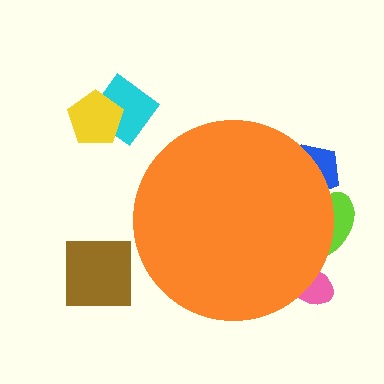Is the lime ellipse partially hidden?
Yes, the lime ellipse is partially hidden behind the orange circle.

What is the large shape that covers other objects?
An orange circle.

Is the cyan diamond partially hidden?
No, the cyan diamond is fully visible.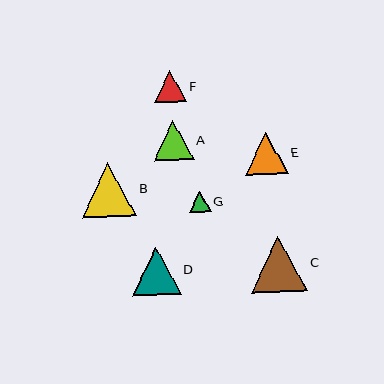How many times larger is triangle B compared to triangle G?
Triangle B is approximately 2.5 times the size of triangle G.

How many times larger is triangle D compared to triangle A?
Triangle D is approximately 1.2 times the size of triangle A.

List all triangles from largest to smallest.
From largest to smallest: C, B, D, E, A, F, G.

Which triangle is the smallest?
Triangle G is the smallest with a size of approximately 21 pixels.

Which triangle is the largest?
Triangle C is the largest with a size of approximately 56 pixels.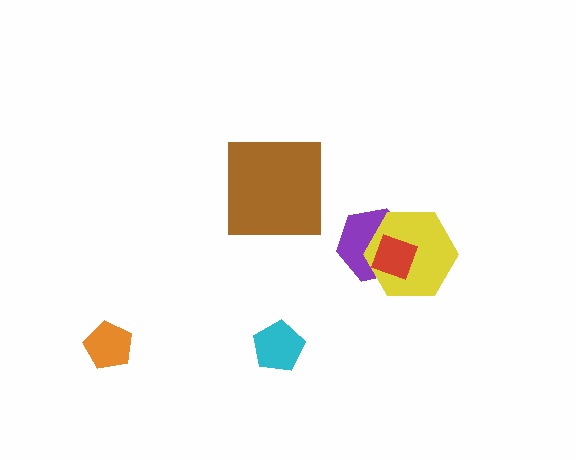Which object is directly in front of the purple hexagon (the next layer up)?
The yellow hexagon is directly in front of the purple hexagon.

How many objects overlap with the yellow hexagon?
2 objects overlap with the yellow hexagon.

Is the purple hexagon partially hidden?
Yes, it is partially covered by another shape.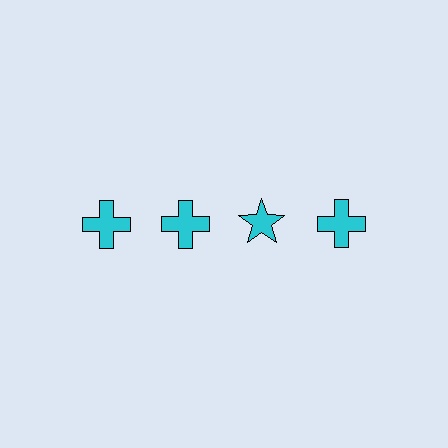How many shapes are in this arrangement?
There are 4 shapes arranged in a grid pattern.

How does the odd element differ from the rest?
It has a different shape: star instead of cross.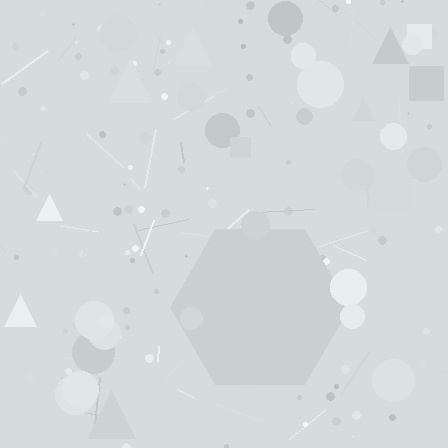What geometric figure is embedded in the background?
A hexagon is embedded in the background.